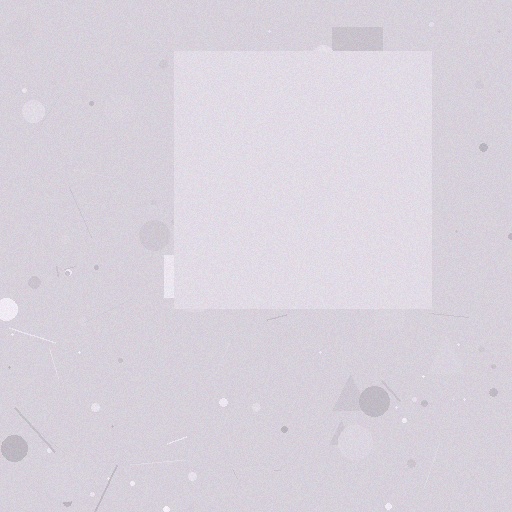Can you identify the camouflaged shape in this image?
The camouflaged shape is a square.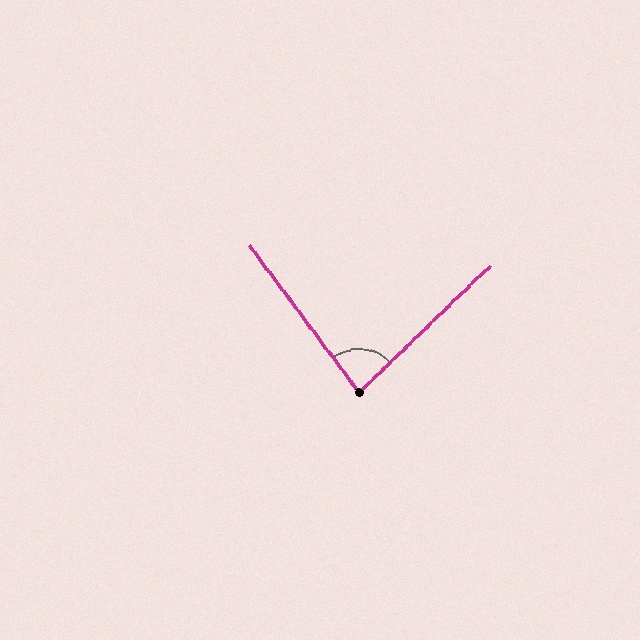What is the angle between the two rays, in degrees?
Approximately 83 degrees.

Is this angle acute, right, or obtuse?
It is acute.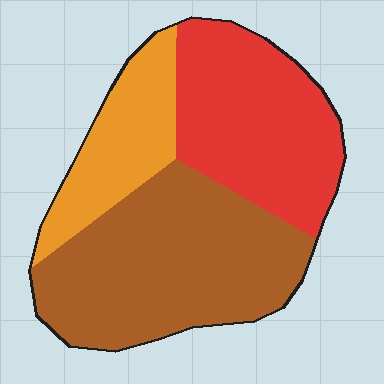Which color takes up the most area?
Brown, at roughly 45%.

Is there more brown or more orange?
Brown.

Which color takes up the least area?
Orange, at roughly 20%.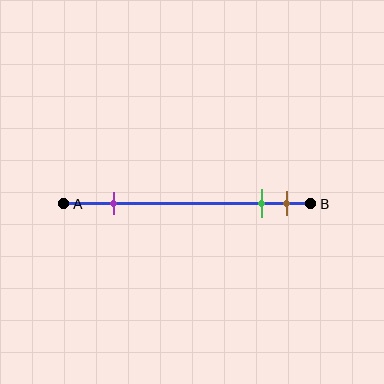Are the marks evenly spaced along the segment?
No, the marks are not evenly spaced.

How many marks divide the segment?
There are 3 marks dividing the segment.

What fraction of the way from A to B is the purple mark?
The purple mark is approximately 20% (0.2) of the way from A to B.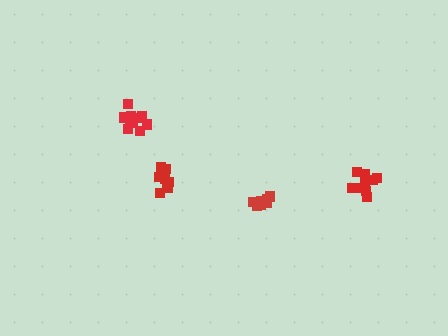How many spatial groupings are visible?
There are 4 spatial groupings.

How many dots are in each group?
Group 1: 15 dots, Group 2: 10 dots, Group 3: 10 dots, Group 4: 10 dots (45 total).